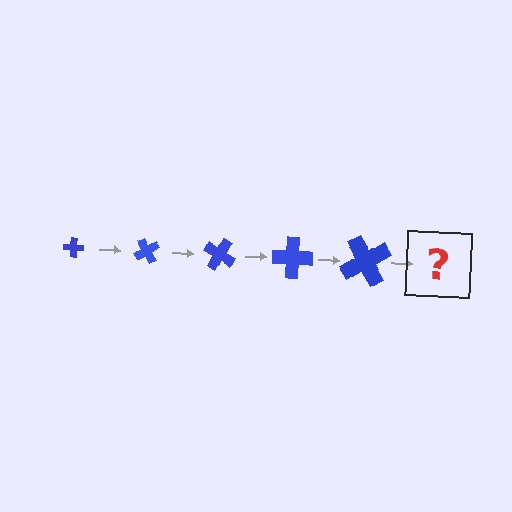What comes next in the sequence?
The next element should be a cross, larger than the previous one and rotated 300 degrees from the start.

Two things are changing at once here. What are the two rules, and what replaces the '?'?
The two rules are that the cross grows larger each step and it rotates 60 degrees each step. The '?' should be a cross, larger than the previous one and rotated 300 degrees from the start.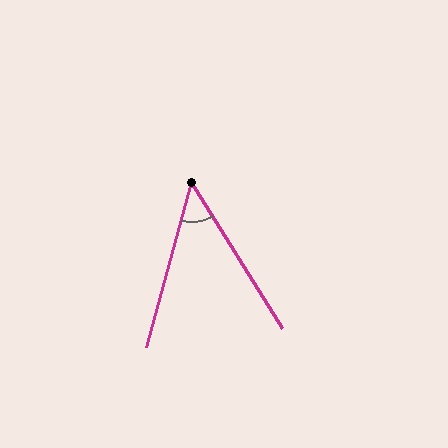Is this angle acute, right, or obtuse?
It is acute.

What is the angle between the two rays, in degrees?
Approximately 47 degrees.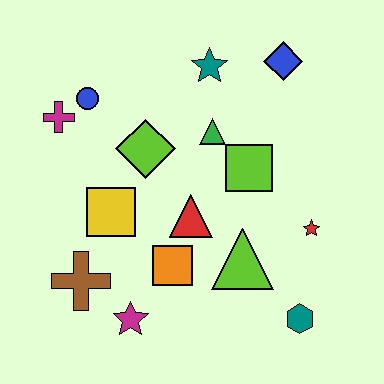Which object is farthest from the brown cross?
The blue diamond is farthest from the brown cross.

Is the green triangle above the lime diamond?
Yes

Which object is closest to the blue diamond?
The teal star is closest to the blue diamond.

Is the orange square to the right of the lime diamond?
Yes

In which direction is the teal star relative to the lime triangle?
The teal star is above the lime triangle.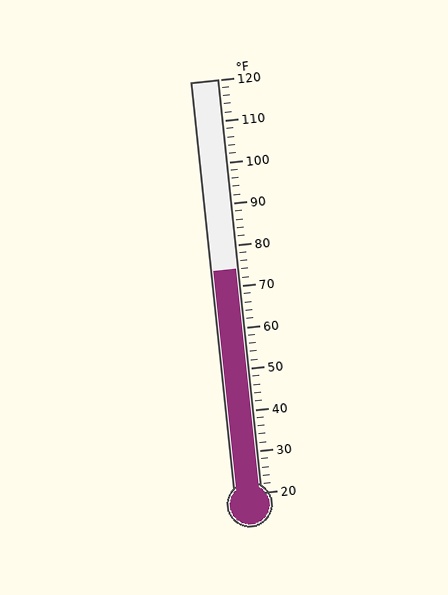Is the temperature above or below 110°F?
The temperature is below 110°F.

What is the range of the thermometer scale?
The thermometer scale ranges from 20°F to 120°F.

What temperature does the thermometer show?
The thermometer shows approximately 74°F.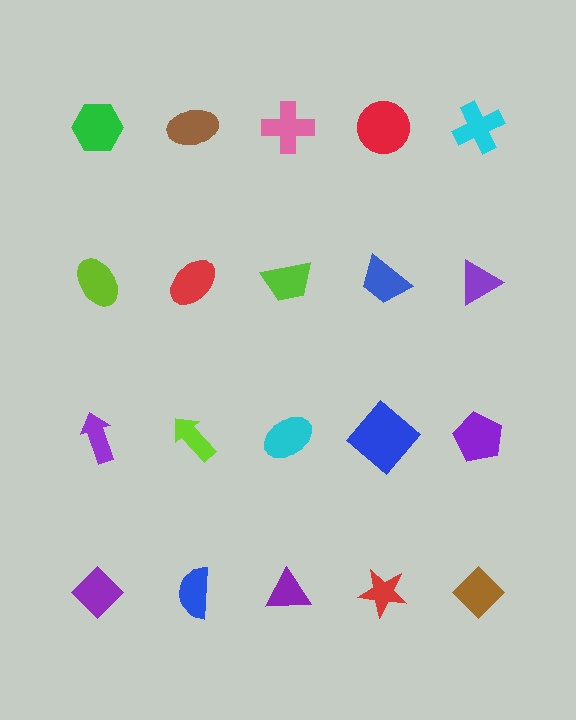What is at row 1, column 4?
A red circle.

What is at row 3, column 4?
A blue diamond.